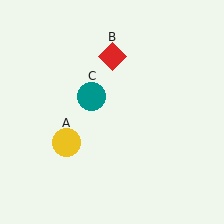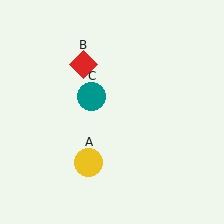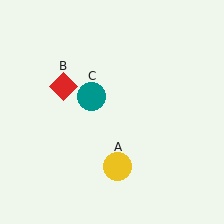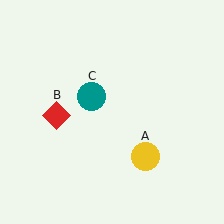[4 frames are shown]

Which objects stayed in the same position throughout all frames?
Teal circle (object C) remained stationary.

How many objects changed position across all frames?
2 objects changed position: yellow circle (object A), red diamond (object B).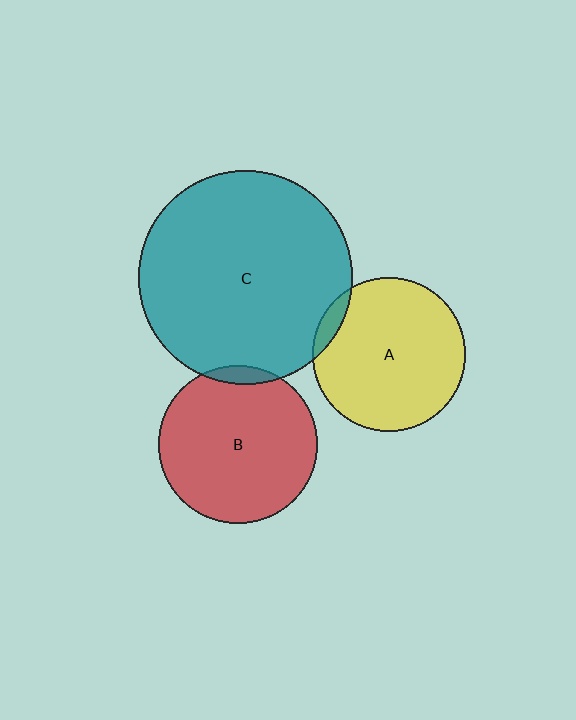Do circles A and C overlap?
Yes.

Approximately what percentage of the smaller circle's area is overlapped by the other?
Approximately 5%.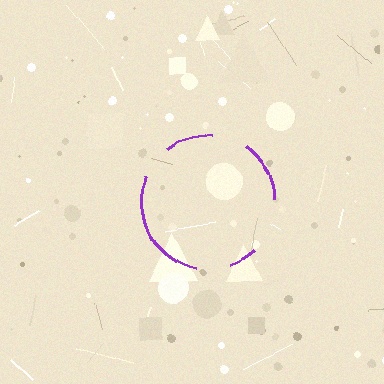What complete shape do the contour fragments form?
The contour fragments form a circle.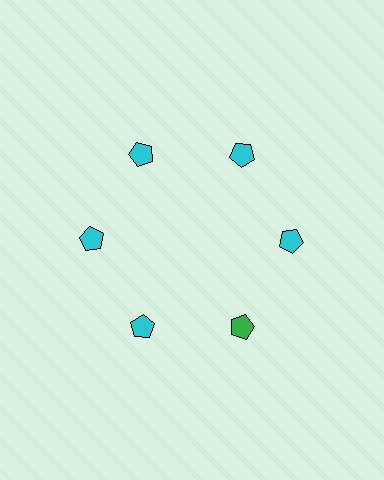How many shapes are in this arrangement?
There are 6 shapes arranged in a ring pattern.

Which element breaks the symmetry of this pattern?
The green pentagon at roughly the 5 o'clock position breaks the symmetry. All other shapes are cyan pentagons.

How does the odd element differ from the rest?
It has a different color: green instead of cyan.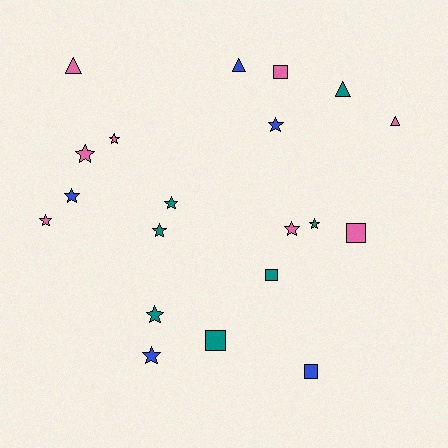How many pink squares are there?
There are 2 pink squares.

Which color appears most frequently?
Pink, with 8 objects.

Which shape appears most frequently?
Star, with 11 objects.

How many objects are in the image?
There are 20 objects.